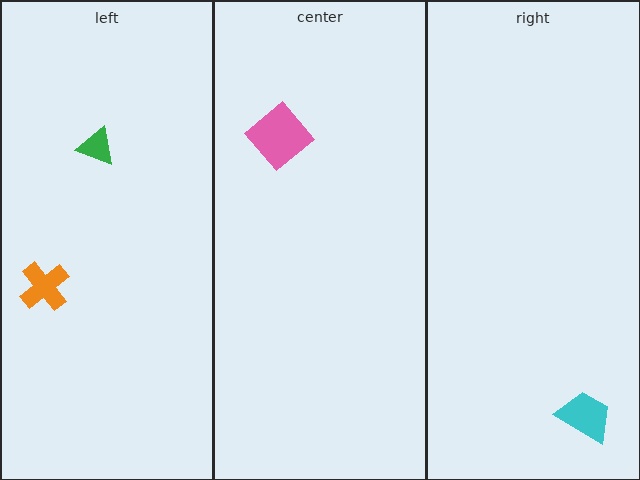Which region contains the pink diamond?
The center region.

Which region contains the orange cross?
The left region.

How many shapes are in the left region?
2.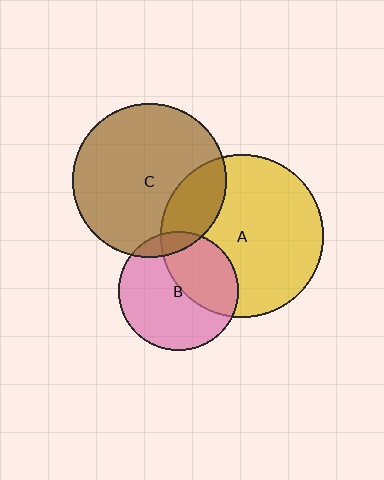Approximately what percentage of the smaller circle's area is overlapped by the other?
Approximately 40%.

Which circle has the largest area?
Circle A (yellow).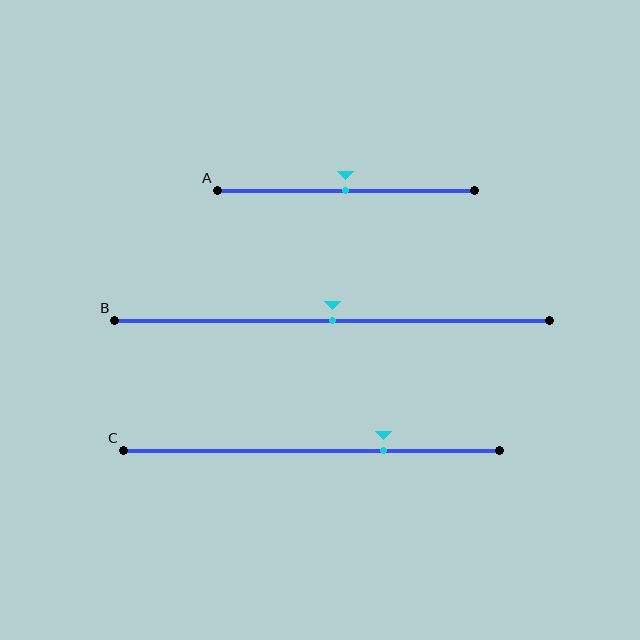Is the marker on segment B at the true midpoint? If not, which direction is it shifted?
Yes, the marker on segment B is at the true midpoint.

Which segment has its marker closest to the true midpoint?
Segment A has its marker closest to the true midpoint.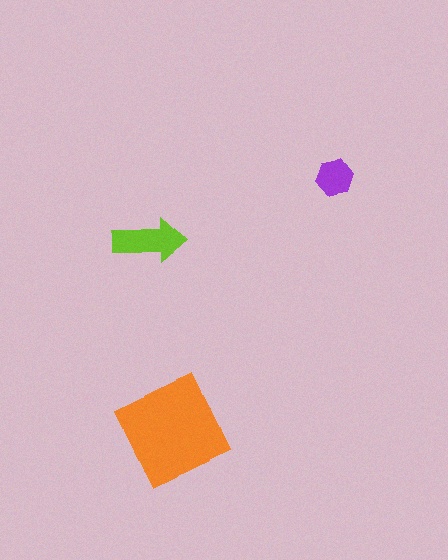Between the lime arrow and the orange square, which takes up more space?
The orange square.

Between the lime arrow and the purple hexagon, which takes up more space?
The lime arrow.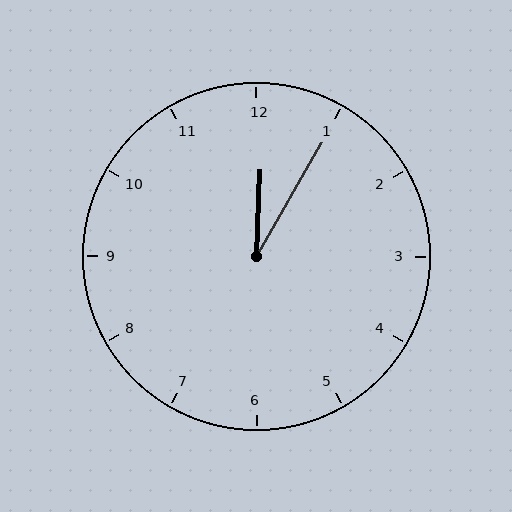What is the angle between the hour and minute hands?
Approximately 28 degrees.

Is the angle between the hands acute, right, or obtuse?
It is acute.